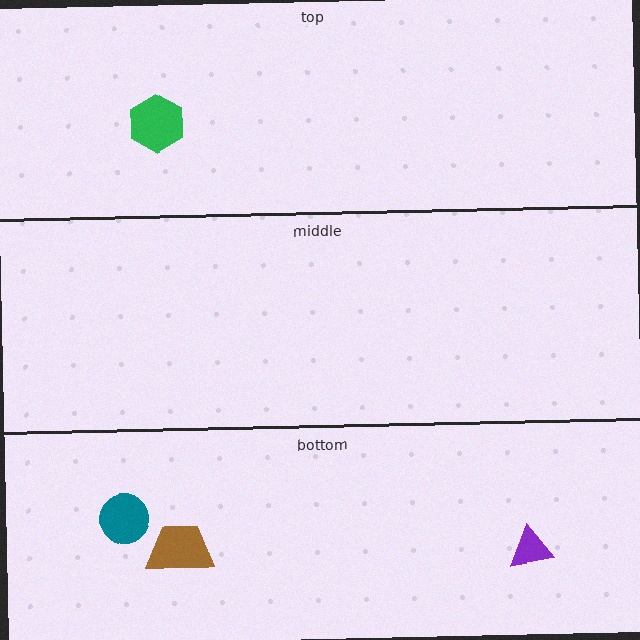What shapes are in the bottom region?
The brown trapezoid, the teal circle, the purple triangle.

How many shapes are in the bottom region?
3.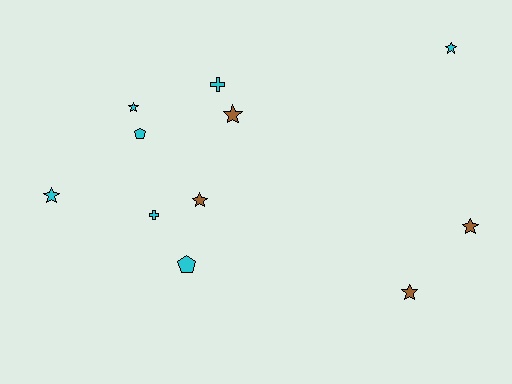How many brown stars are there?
There are 4 brown stars.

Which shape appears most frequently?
Star, with 7 objects.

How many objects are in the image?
There are 11 objects.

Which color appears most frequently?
Cyan, with 7 objects.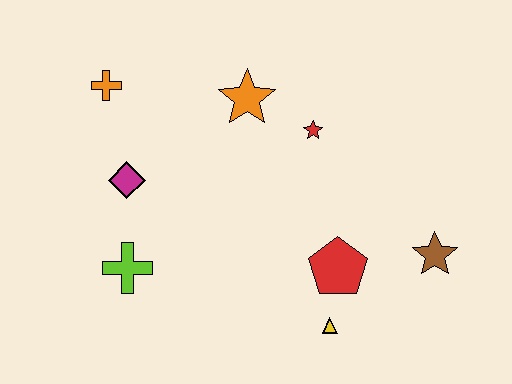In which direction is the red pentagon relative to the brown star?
The red pentagon is to the left of the brown star.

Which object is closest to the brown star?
The red pentagon is closest to the brown star.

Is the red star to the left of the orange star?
No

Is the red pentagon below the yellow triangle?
No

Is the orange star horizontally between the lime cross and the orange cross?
No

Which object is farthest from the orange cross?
The brown star is farthest from the orange cross.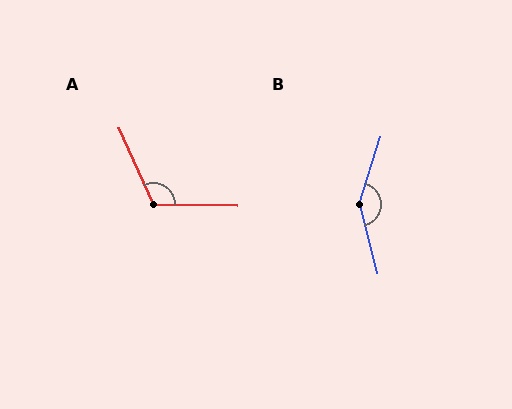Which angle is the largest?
B, at approximately 148 degrees.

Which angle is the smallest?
A, at approximately 115 degrees.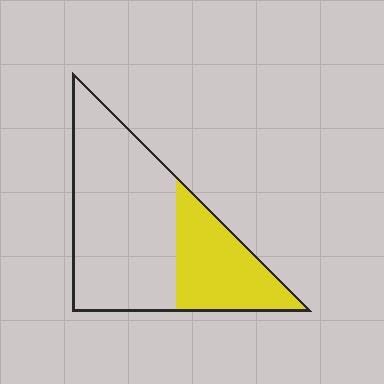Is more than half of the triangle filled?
No.